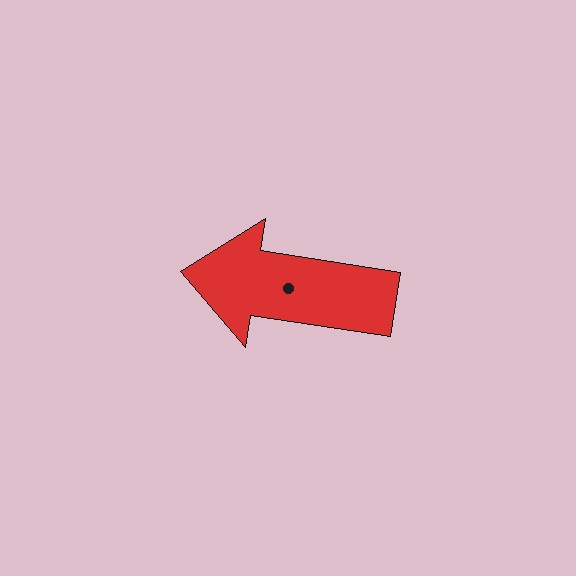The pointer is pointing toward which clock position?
Roughly 9 o'clock.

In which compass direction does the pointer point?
West.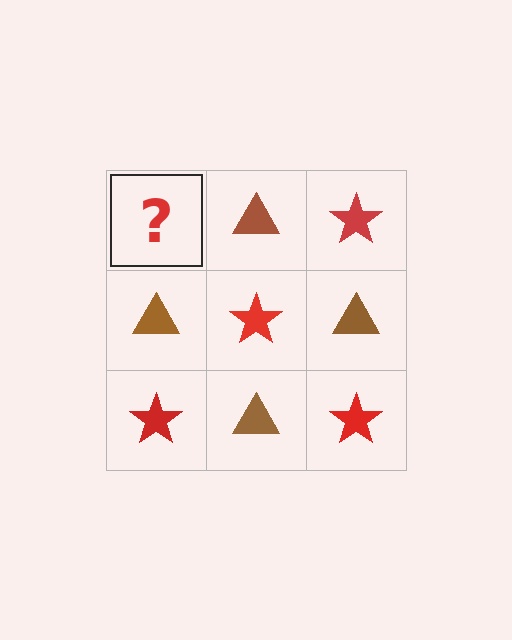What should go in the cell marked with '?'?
The missing cell should contain a red star.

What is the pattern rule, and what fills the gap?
The rule is that it alternates red star and brown triangle in a checkerboard pattern. The gap should be filled with a red star.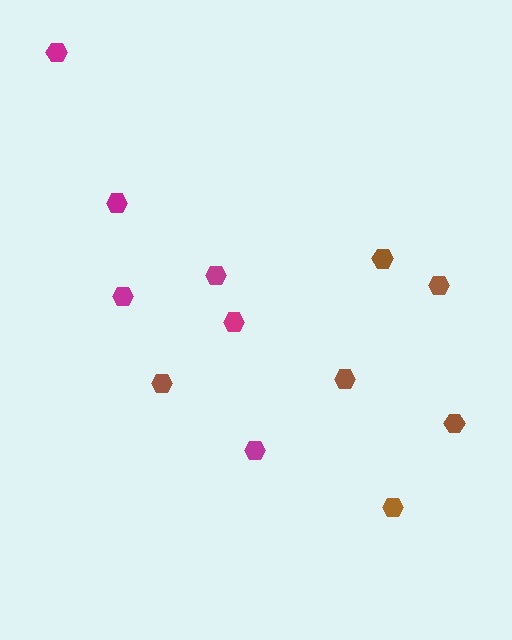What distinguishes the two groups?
There are 2 groups: one group of magenta hexagons (6) and one group of brown hexagons (6).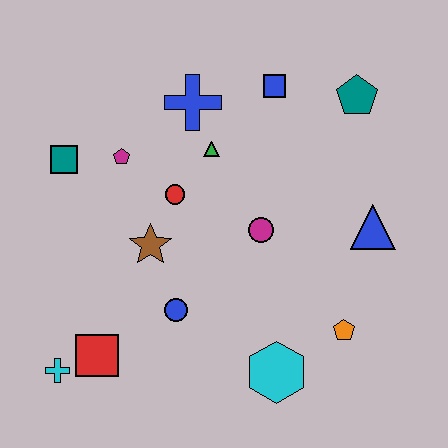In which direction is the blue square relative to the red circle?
The blue square is above the red circle.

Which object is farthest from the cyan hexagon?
The teal square is farthest from the cyan hexagon.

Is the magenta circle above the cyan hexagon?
Yes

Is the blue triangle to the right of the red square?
Yes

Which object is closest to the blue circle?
The brown star is closest to the blue circle.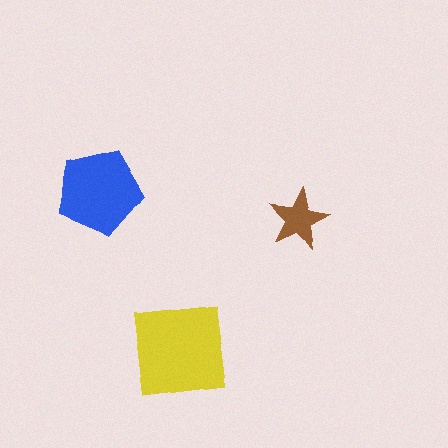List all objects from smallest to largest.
The brown star, the blue pentagon, the yellow square.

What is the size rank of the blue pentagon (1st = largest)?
2nd.